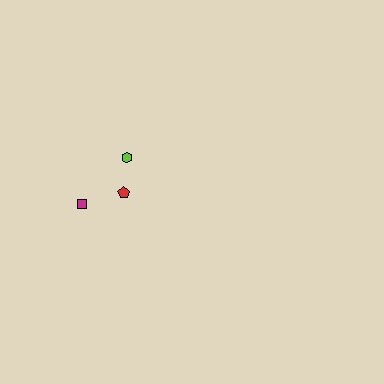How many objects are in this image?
There are 3 objects.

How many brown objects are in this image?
There are no brown objects.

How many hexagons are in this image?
There is 1 hexagon.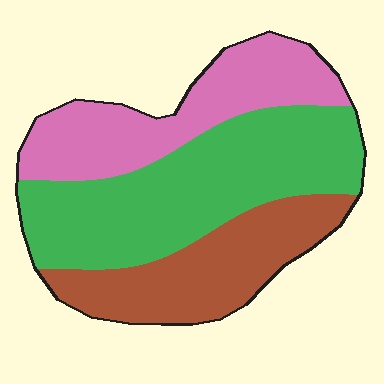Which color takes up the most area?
Green, at roughly 45%.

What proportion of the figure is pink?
Pink takes up between a sixth and a third of the figure.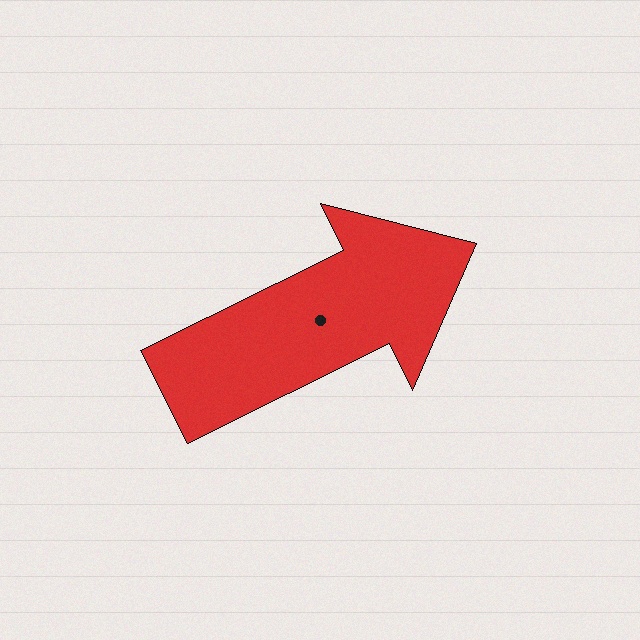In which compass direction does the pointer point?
Northeast.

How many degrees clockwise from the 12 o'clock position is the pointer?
Approximately 64 degrees.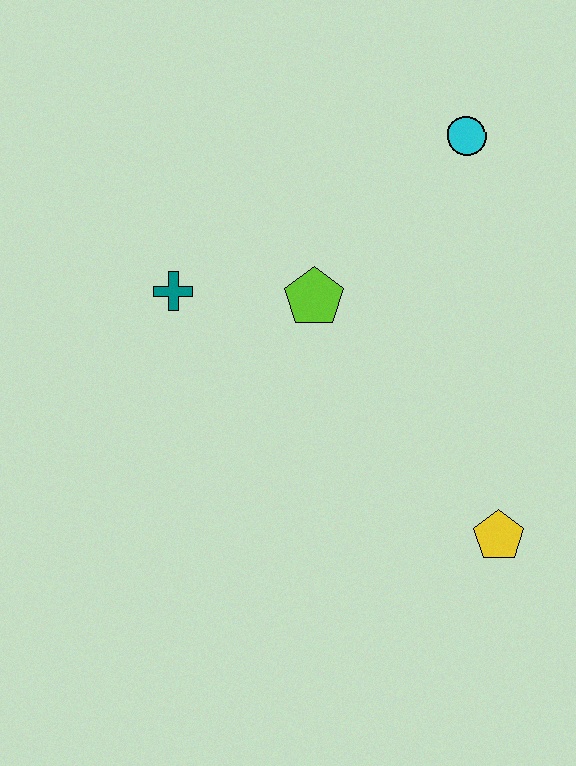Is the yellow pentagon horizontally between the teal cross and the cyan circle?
No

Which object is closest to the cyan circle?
The lime pentagon is closest to the cyan circle.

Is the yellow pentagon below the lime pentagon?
Yes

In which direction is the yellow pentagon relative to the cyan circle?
The yellow pentagon is below the cyan circle.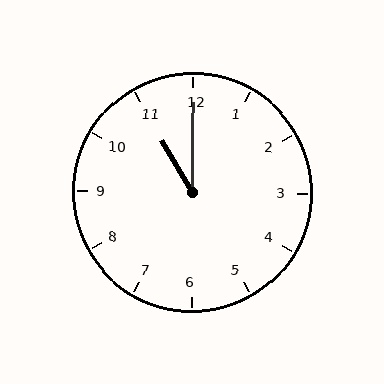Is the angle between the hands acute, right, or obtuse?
It is acute.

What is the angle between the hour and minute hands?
Approximately 30 degrees.